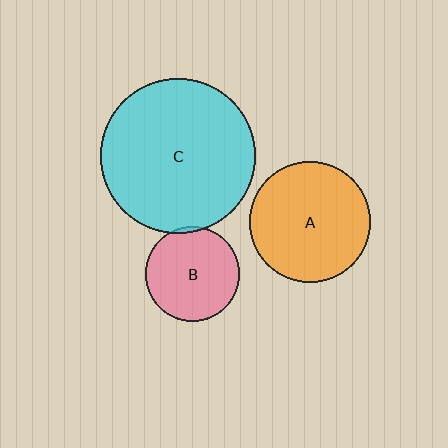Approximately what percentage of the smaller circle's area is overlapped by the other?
Approximately 5%.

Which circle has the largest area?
Circle C (cyan).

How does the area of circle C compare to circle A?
Approximately 1.6 times.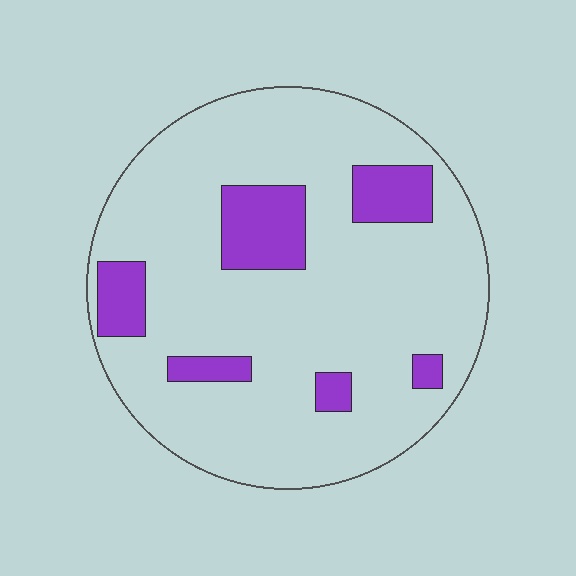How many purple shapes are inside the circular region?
6.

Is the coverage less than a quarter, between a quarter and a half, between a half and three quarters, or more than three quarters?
Less than a quarter.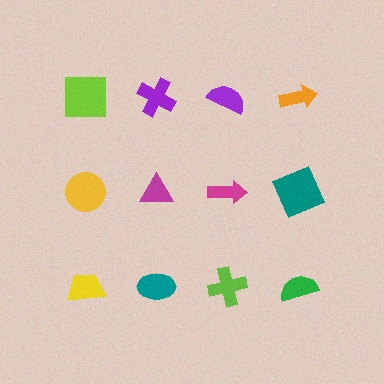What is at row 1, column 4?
An orange arrow.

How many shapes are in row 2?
4 shapes.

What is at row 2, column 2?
A magenta triangle.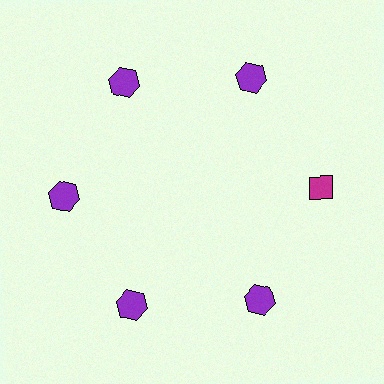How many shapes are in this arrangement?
There are 6 shapes arranged in a ring pattern.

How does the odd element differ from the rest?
It differs in both color (magenta instead of purple) and shape (diamond instead of hexagon).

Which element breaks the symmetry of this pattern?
The magenta diamond at roughly the 3 o'clock position breaks the symmetry. All other shapes are purple hexagons.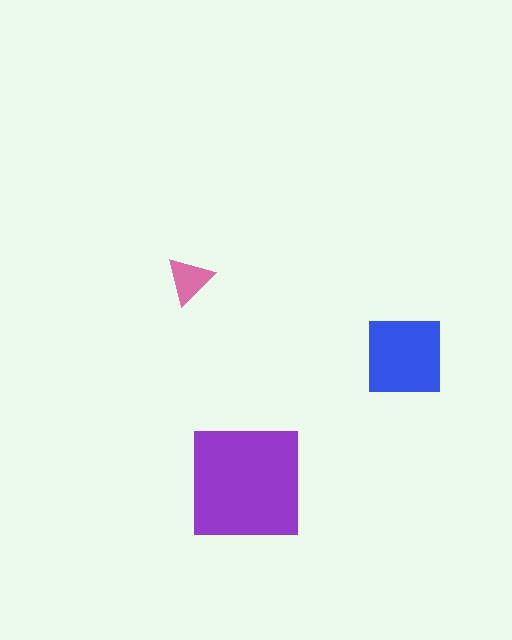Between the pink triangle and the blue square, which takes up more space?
The blue square.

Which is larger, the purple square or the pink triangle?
The purple square.